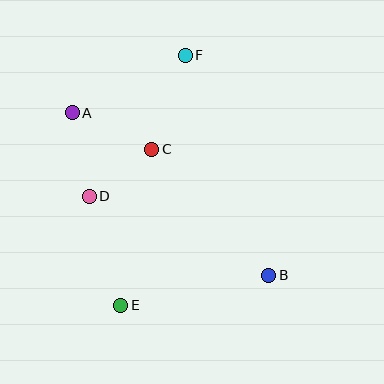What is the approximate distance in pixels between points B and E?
The distance between B and E is approximately 151 pixels.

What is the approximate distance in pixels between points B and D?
The distance between B and D is approximately 196 pixels.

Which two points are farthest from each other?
Points E and F are farthest from each other.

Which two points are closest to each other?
Points C and D are closest to each other.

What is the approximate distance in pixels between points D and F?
The distance between D and F is approximately 170 pixels.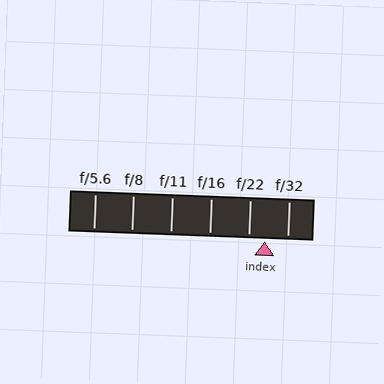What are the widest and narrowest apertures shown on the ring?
The widest aperture shown is f/5.6 and the narrowest is f/32.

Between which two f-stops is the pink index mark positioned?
The index mark is between f/22 and f/32.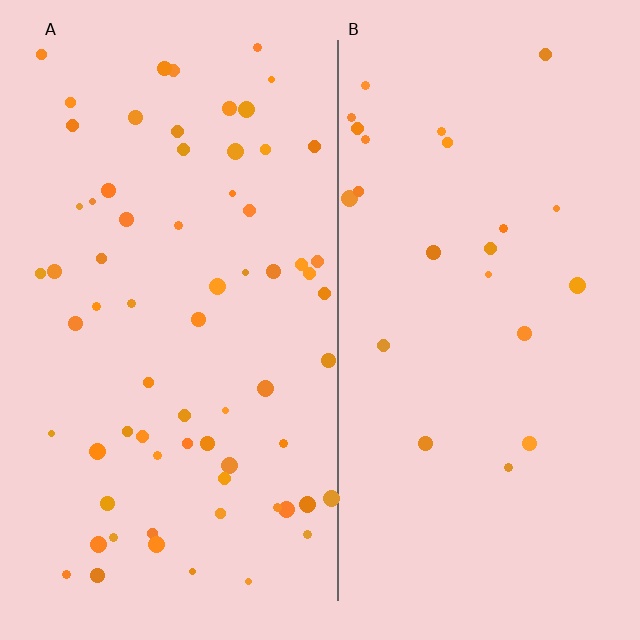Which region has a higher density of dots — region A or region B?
A (the left).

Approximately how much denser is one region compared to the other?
Approximately 2.9× — region A over region B.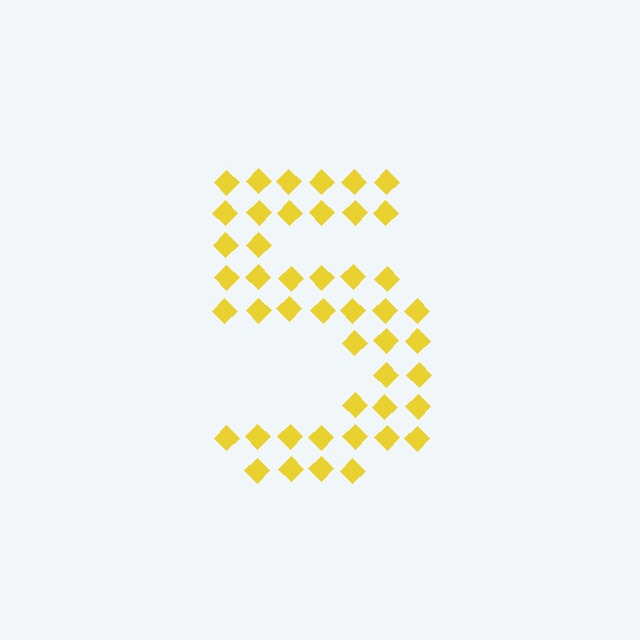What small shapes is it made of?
It is made of small diamonds.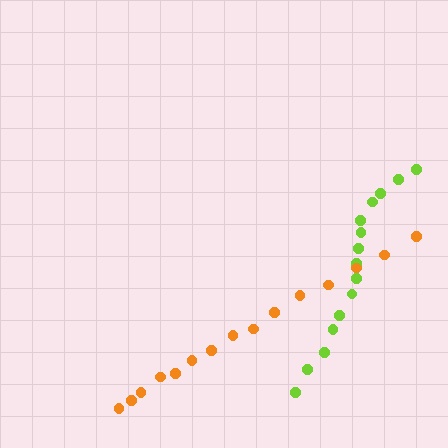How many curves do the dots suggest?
There are 2 distinct paths.